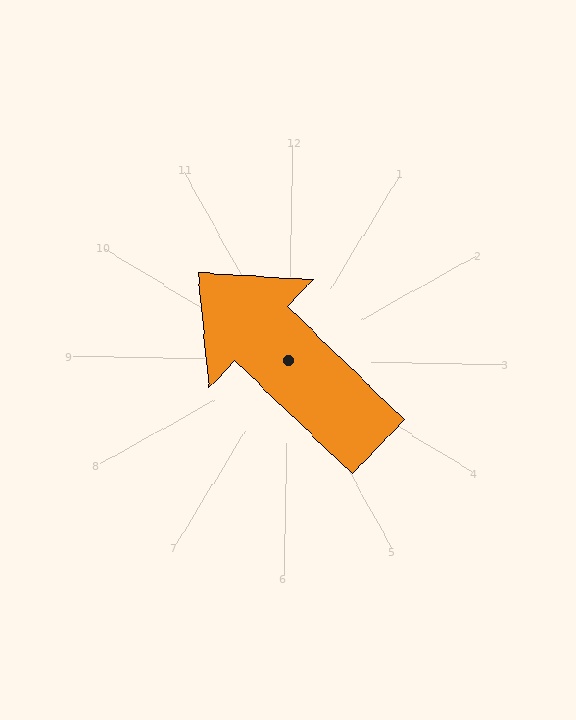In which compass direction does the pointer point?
Northwest.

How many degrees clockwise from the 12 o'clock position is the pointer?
Approximately 313 degrees.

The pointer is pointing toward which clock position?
Roughly 10 o'clock.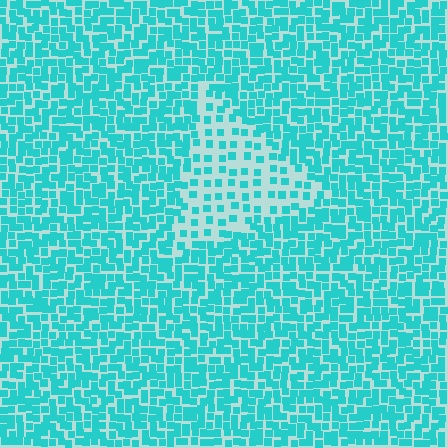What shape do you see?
I see a triangle.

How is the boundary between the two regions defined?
The boundary is defined by a change in element density (approximately 2.3x ratio). All elements are the same color, size, and shape.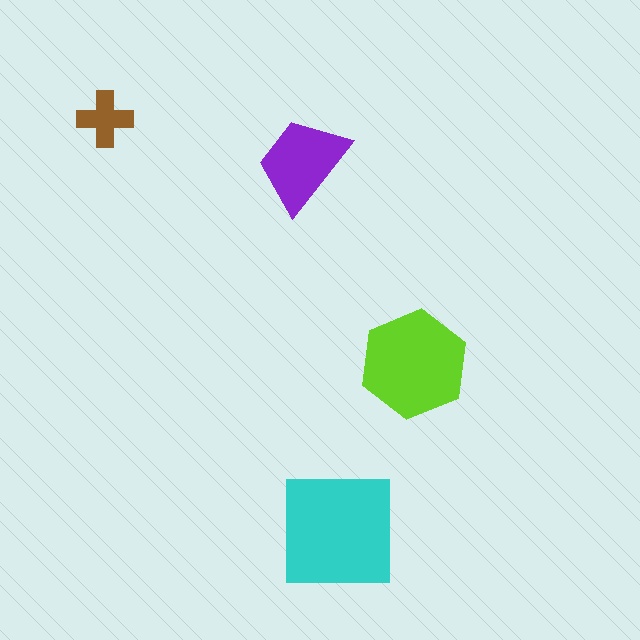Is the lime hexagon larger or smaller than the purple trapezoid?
Larger.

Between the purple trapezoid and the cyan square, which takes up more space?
The cyan square.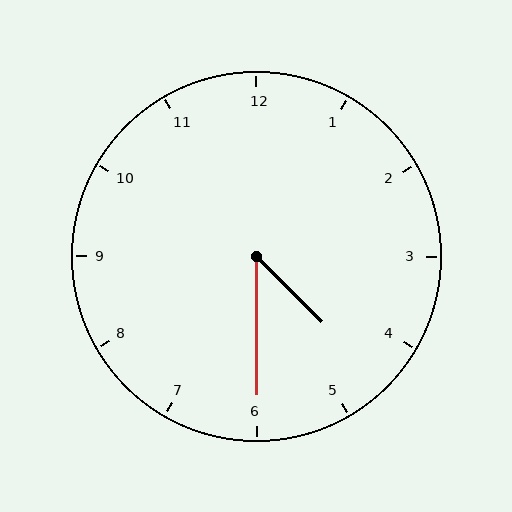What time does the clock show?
4:30.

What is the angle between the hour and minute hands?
Approximately 45 degrees.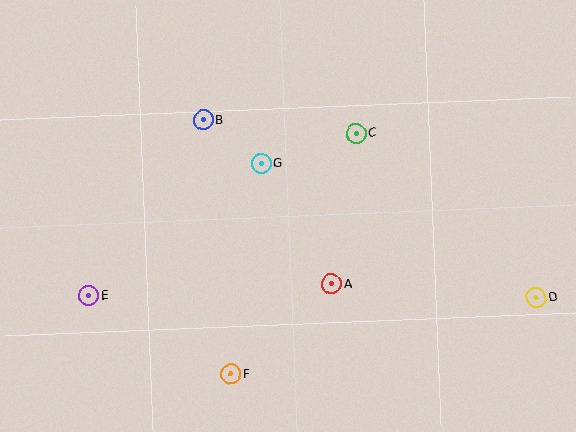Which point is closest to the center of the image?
Point G at (261, 164) is closest to the center.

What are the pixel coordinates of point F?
Point F is at (231, 374).